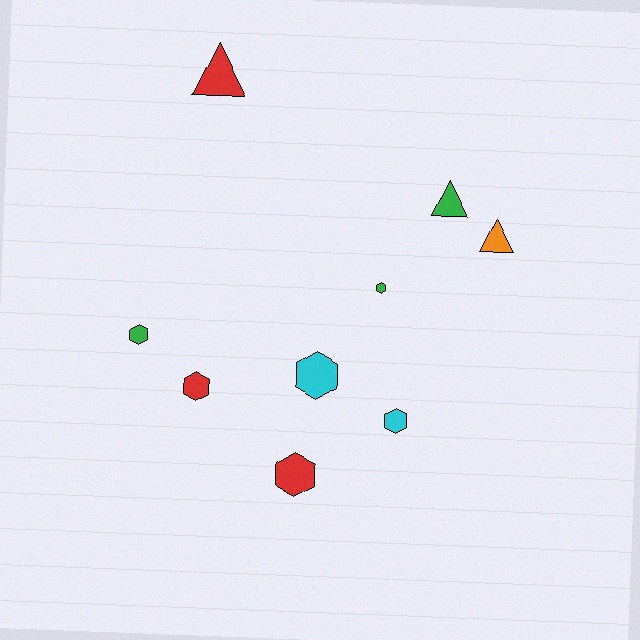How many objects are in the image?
There are 9 objects.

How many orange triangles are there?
There is 1 orange triangle.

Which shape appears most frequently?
Hexagon, with 6 objects.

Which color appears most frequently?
Green, with 3 objects.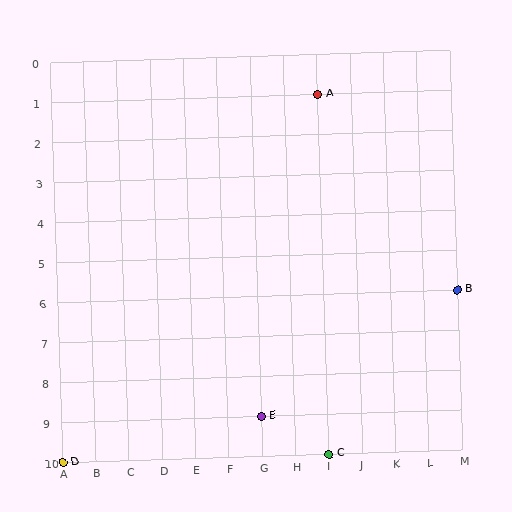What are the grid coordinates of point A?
Point A is at grid coordinates (I, 1).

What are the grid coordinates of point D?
Point D is at grid coordinates (A, 10).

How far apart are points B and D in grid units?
Points B and D are 12 columns and 4 rows apart (about 12.6 grid units diagonally).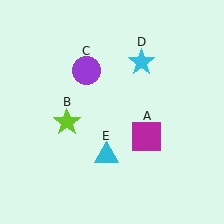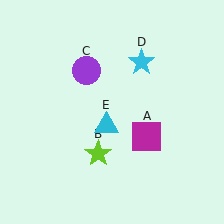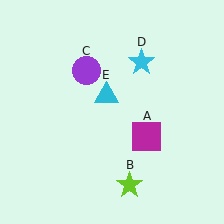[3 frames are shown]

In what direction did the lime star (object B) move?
The lime star (object B) moved down and to the right.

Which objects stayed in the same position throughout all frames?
Magenta square (object A) and purple circle (object C) and cyan star (object D) remained stationary.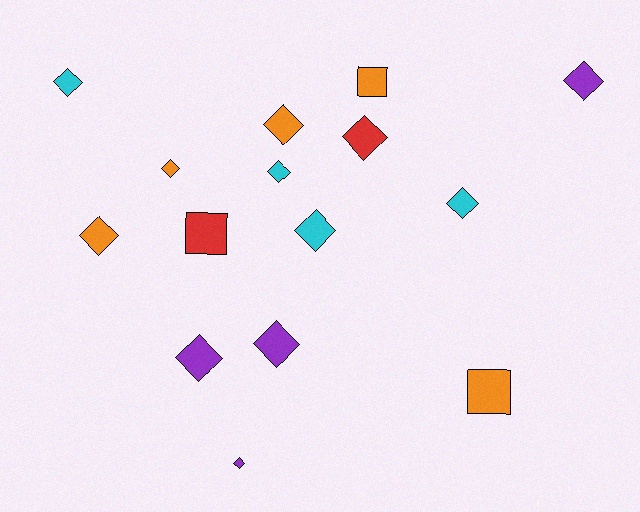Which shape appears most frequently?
Diamond, with 12 objects.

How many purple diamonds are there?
There are 4 purple diamonds.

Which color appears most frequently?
Orange, with 5 objects.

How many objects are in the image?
There are 15 objects.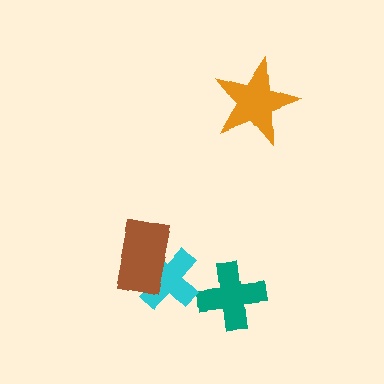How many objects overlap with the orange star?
0 objects overlap with the orange star.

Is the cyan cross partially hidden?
Yes, it is partially covered by another shape.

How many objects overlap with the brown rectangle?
1 object overlaps with the brown rectangle.